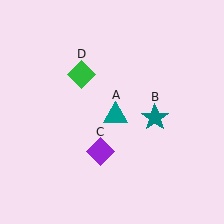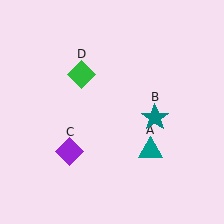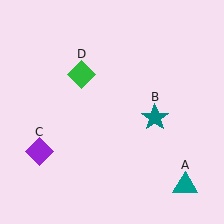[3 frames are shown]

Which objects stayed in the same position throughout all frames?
Teal star (object B) and green diamond (object D) remained stationary.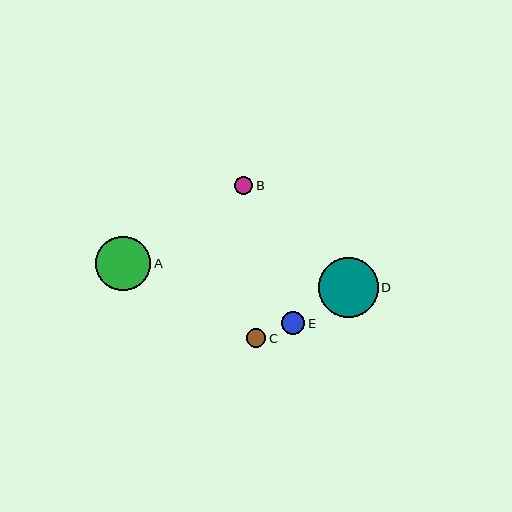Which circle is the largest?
Circle D is the largest with a size of approximately 60 pixels.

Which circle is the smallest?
Circle B is the smallest with a size of approximately 18 pixels.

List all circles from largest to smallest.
From largest to smallest: D, A, E, C, B.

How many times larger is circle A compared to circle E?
Circle A is approximately 2.4 times the size of circle E.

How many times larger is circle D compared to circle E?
Circle D is approximately 2.6 times the size of circle E.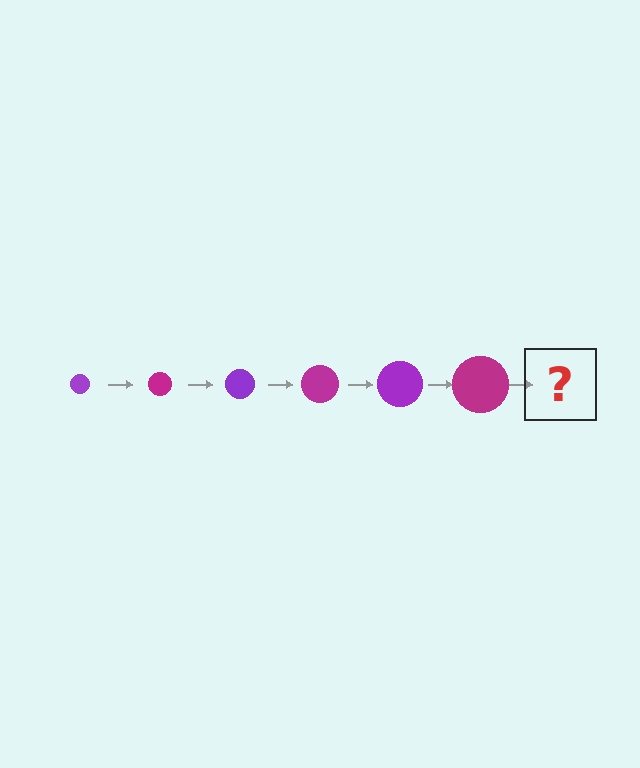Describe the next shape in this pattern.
It should be a purple circle, larger than the previous one.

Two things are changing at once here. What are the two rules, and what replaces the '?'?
The two rules are that the circle grows larger each step and the color cycles through purple and magenta. The '?' should be a purple circle, larger than the previous one.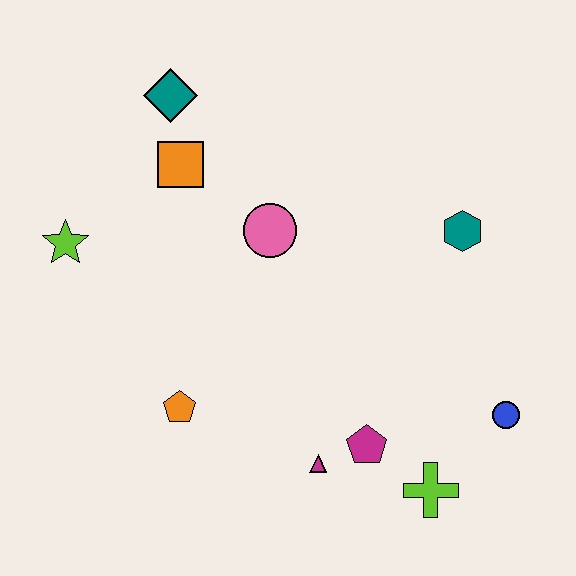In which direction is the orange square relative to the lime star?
The orange square is to the right of the lime star.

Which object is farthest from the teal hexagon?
The lime star is farthest from the teal hexagon.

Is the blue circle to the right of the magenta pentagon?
Yes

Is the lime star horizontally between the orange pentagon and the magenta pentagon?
No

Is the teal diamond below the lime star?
No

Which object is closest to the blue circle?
The lime cross is closest to the blue circle.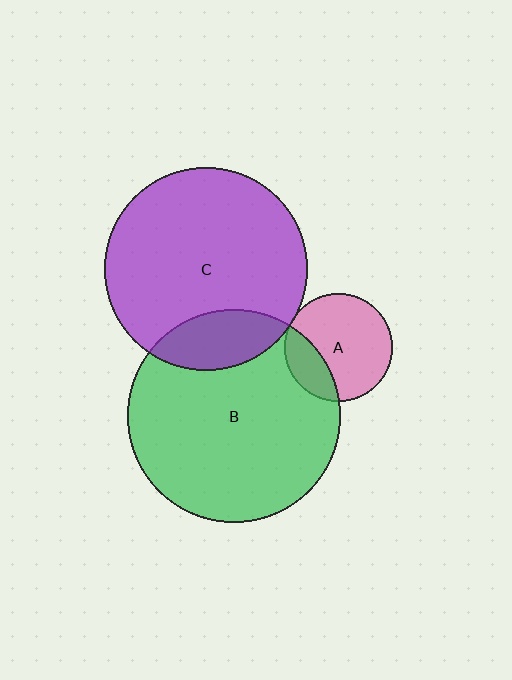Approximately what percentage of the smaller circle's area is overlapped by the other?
Approximately 20%.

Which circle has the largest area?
Circle B (green).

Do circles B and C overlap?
Yes.